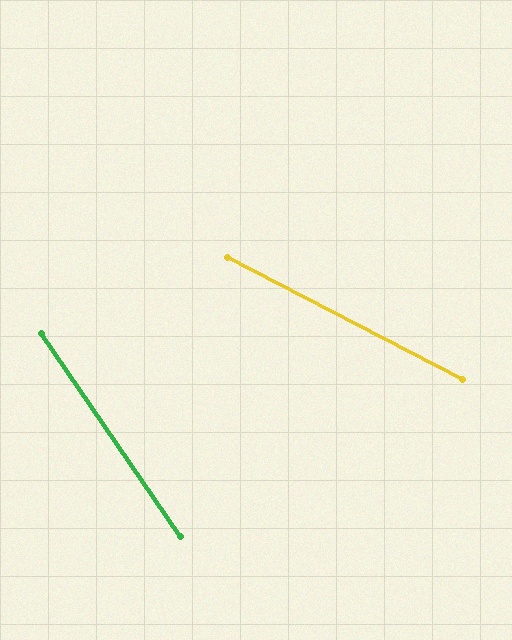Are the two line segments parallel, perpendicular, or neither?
Neither parallel nor perpendicular — they differ by about 28°.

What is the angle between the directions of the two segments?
Approximately 28 degrees.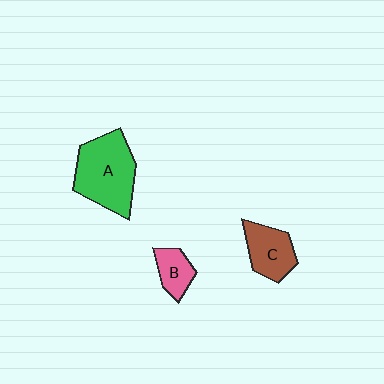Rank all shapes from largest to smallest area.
From largest to smallest: A (green), C (brown), B (pink).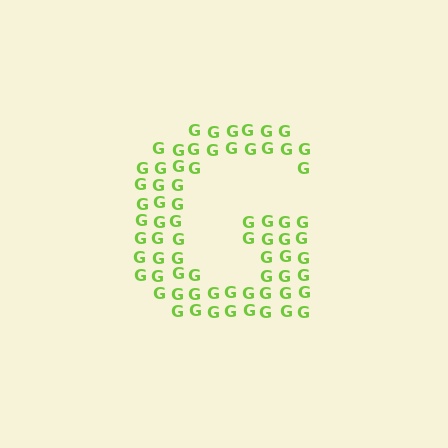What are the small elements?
The small elements are letter G's.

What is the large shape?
The large shape is the letter G.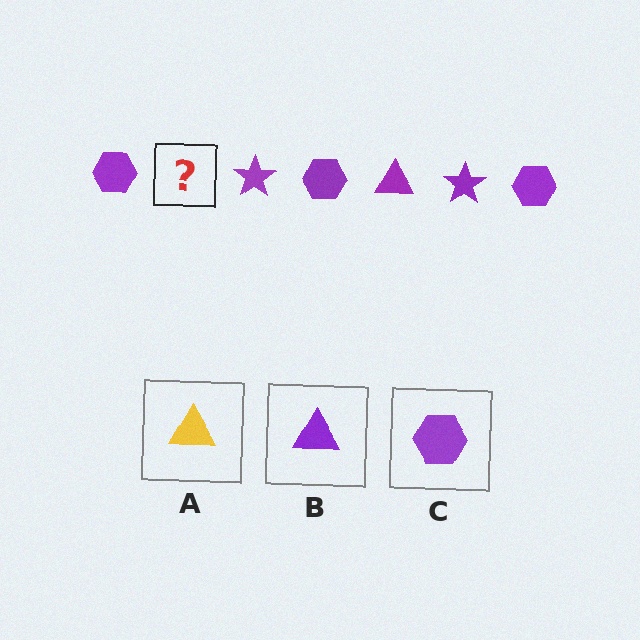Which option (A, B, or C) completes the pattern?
B.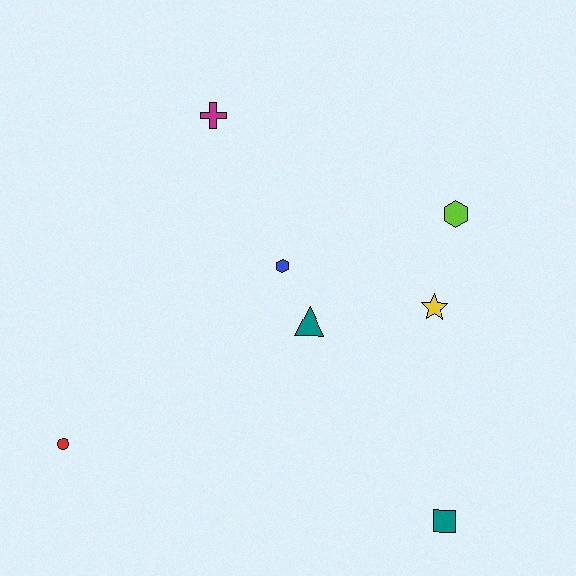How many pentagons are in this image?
There are no pentagons.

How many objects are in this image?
There are 7 objects.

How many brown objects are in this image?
There are no brown objects.